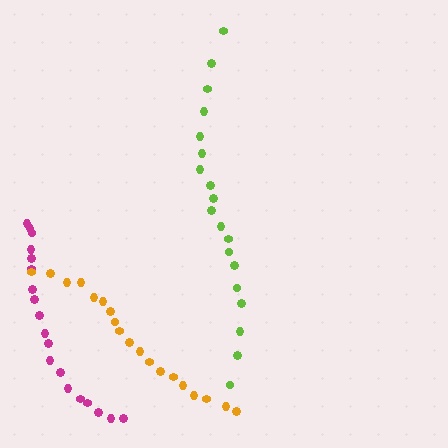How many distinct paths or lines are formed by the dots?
There are 3 distinct paths.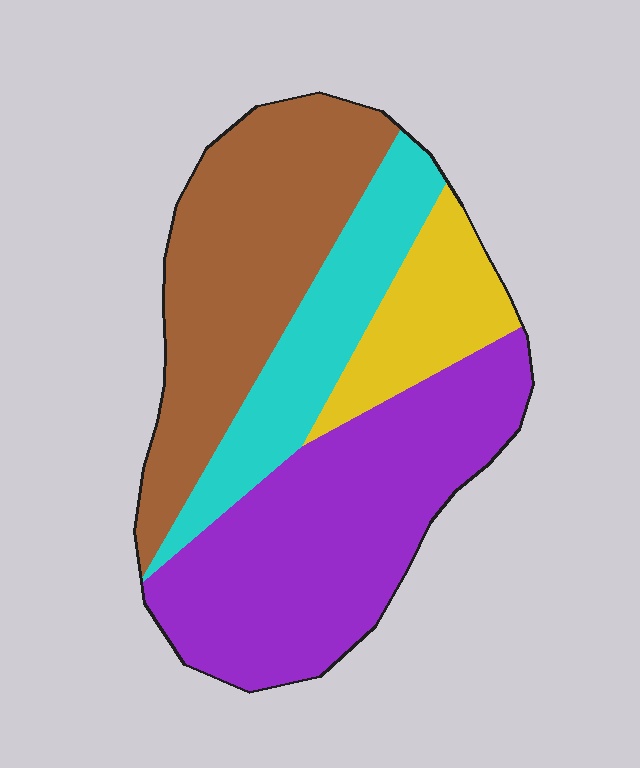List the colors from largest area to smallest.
From largest to smallest: purple, brown, cyan, yellow.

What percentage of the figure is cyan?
Cyan covers around 20% of the figure.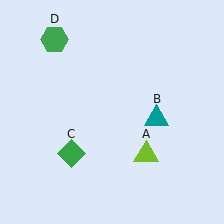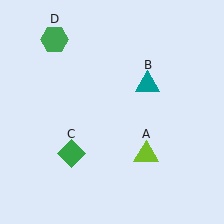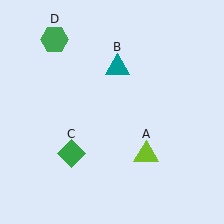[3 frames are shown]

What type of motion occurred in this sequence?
The teal triangle (object B) rotated counterclockwise around the center of the scene.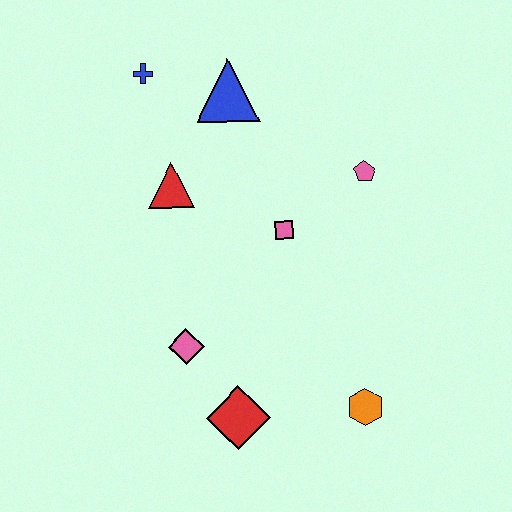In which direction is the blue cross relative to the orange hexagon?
The blue cross is above the orange hexagon.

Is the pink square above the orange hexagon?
Yes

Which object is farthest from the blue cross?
The orange hexagon is farthest from the blue cross.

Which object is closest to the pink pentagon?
The pink square is closest to the pink pentagon.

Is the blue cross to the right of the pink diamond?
No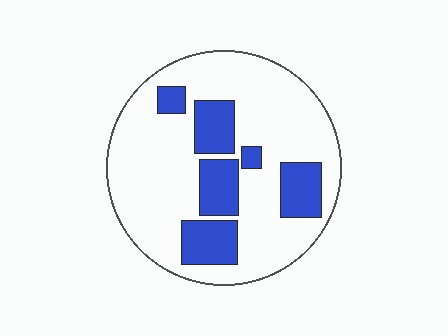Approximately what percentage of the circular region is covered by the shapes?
Approximately 25%.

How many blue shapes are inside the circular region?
6.